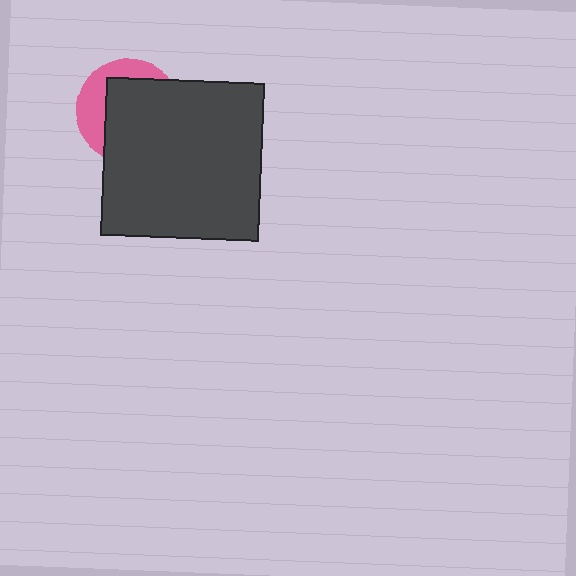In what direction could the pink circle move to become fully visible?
The pink circle could move toward the upper-left. That would shift it out from behind the dark gray square entirely.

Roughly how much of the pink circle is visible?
A small part of it is visible (roughly 32%).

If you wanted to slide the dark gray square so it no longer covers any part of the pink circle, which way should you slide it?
Slide it toward the lower-right — that is the most direct way to separate the two shapes.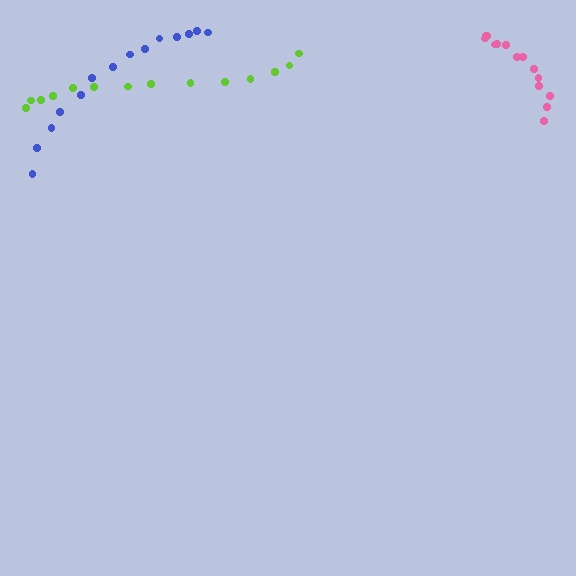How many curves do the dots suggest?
There are 3 distinct paths.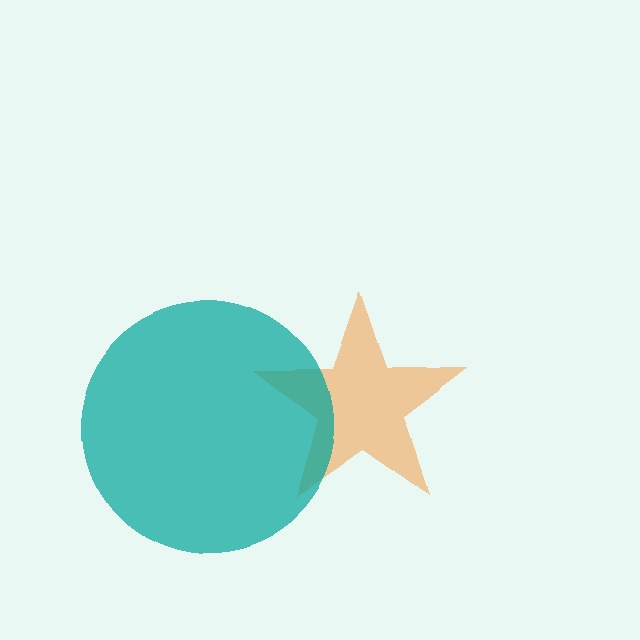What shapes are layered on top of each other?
The layered shapes are: an orange star, a teal circle.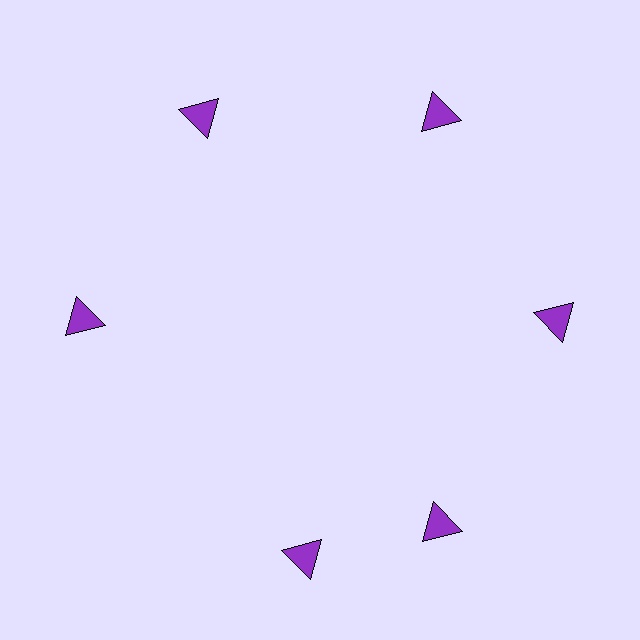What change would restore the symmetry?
The symmetry would be restored by rotating it back into even spacing with its neighbors so that all 6 triangles sit at equal angles and equal distance from the center.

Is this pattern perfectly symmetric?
No. The 6 purple triangles are arranged in a ring, but one element near the 7 o'clock position is rotated out of alignment along the ring, breaking the 6-fold rotational symmetry.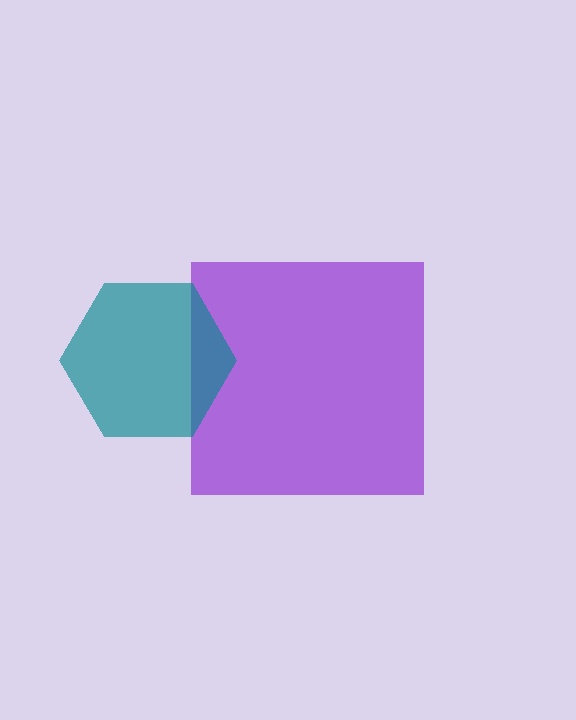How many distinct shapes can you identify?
There are 2 distinct shapes: a purple square, a teal hexagon.